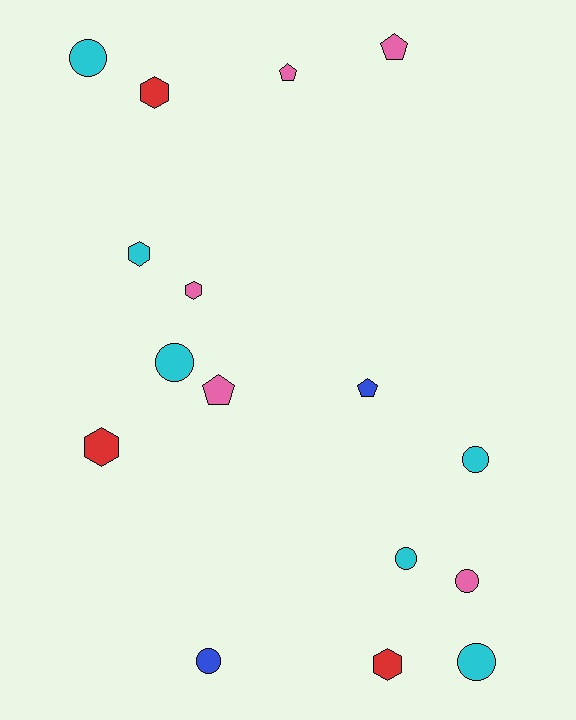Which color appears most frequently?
Cyan, with 6 objects.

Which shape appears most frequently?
Circle, with 7 objects.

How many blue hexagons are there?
There are no blue hexagons.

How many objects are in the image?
There are 16 objects.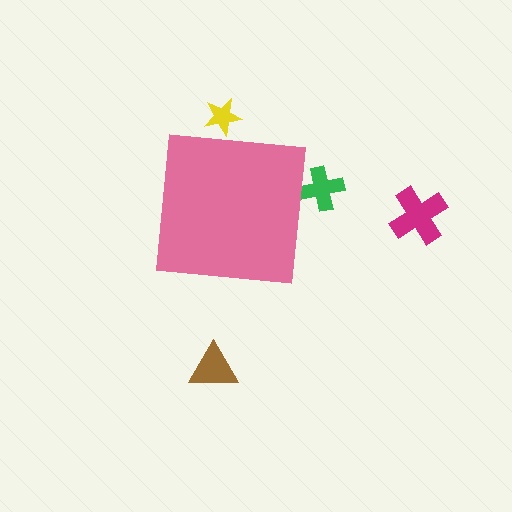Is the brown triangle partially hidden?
No, the brown triangle is fully visible.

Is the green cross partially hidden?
Yes, the green cross is partially hidden behind the pink square.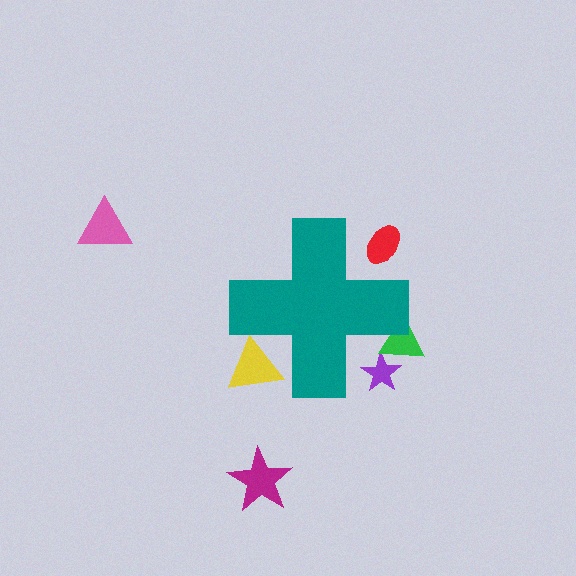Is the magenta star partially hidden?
No, the magenta star is fully visible.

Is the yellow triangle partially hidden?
Yes, the yellow triangle is partially hidden behind the teal cross.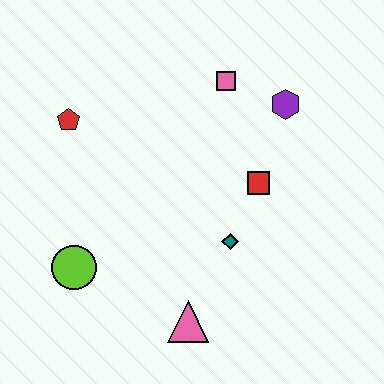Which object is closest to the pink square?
The purple hexagon is closest to the pink square.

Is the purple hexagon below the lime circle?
No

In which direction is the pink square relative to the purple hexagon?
The pink square is to the left of the purple hexagon.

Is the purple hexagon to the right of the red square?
Yes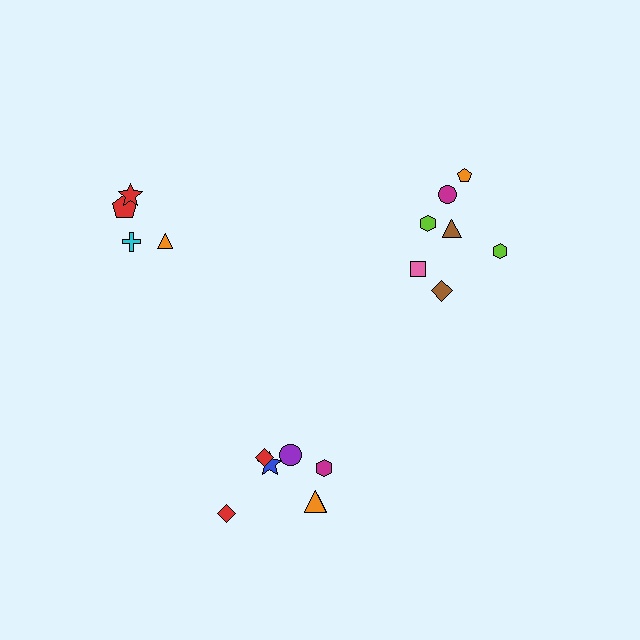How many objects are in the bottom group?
There are 7 objects.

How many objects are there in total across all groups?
There are 18 objects.